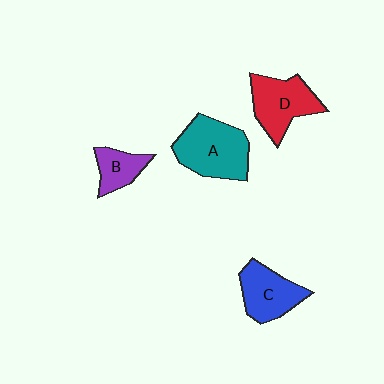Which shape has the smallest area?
Shape B (purple).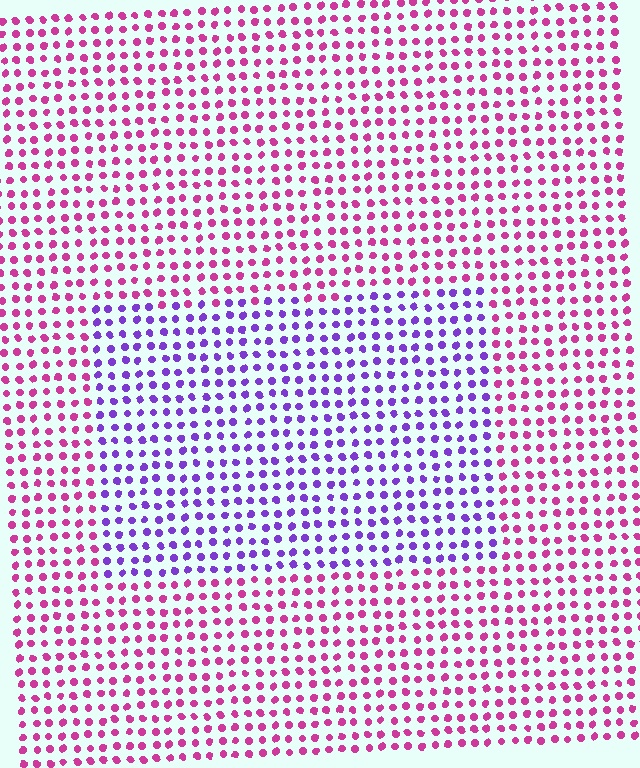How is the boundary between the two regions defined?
The boundary is defined purely by a slight shift in hue (about 53 degrees). Spacing, size, and orientation are identical on both sides.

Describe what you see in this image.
The image is filled with small magenta elements in a uniform arrangement. A rectangle-shaped region is visible where the elements are tinted to a slightly different hue, forming a subtle color boundary.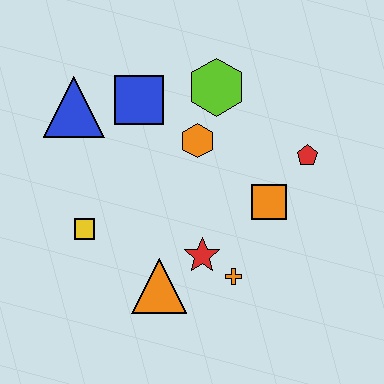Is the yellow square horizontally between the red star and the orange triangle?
No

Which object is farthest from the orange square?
The blue triangle is farthest from the orange square.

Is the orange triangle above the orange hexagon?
No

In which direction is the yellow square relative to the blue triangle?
The yellow square is below the blue triangle.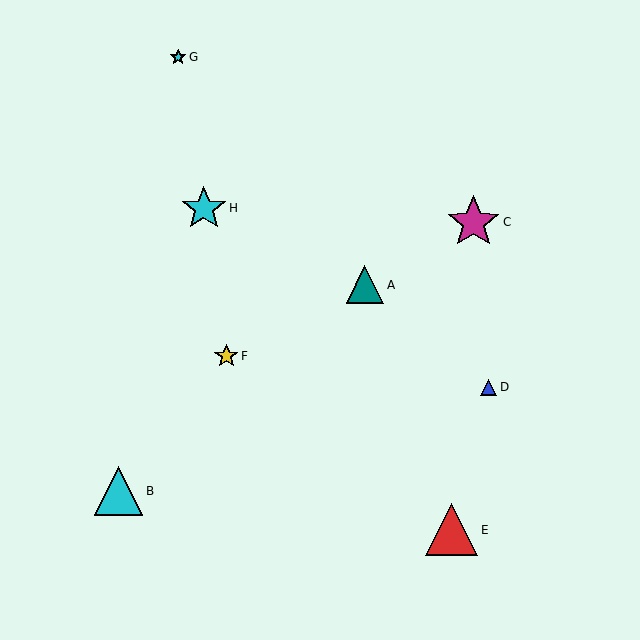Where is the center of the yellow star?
The center of the yellow star is at (226, 356).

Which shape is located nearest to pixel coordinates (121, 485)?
The cyan triangle (labeled B) at (119, 491) is nearest to that location.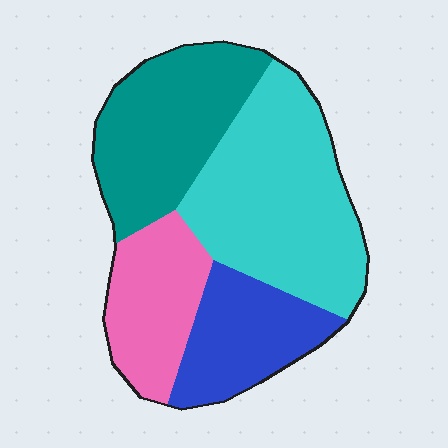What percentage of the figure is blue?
Blue takes up about one sixth (1/6) of the figure.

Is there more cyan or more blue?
Cyan.